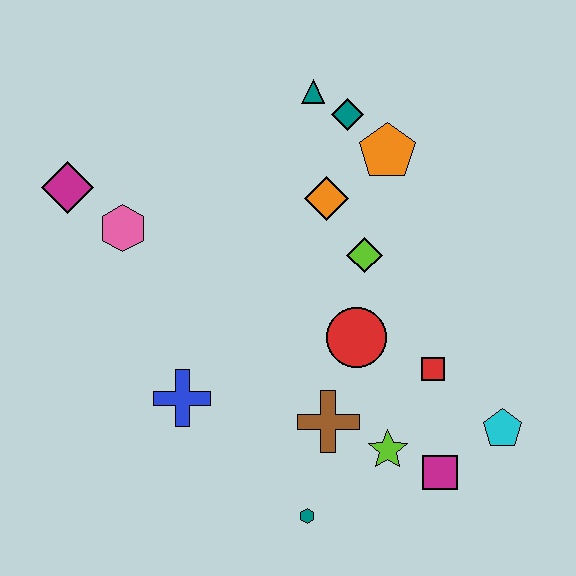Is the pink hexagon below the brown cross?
No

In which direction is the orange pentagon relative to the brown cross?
The orange pentagon is above the brown cross.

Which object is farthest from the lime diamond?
The magenta diamond is farthest from the lime diamond.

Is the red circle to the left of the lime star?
Yes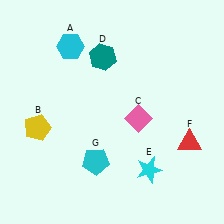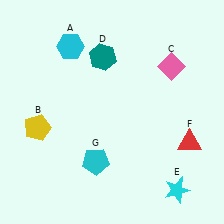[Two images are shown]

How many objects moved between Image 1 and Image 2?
2 objects moved between the two images.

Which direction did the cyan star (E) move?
The cyan star (E) moved right.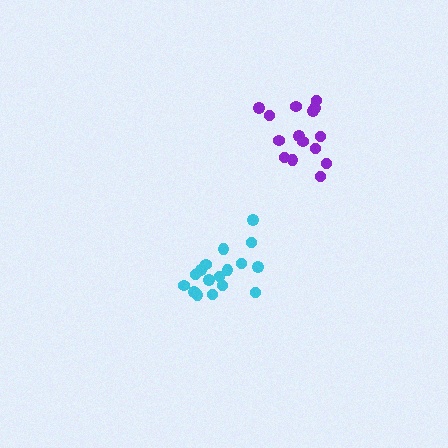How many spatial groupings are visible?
There are 2 spatial groupings.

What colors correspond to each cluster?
The clusters are colored: cyan, purple.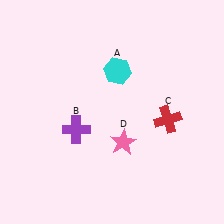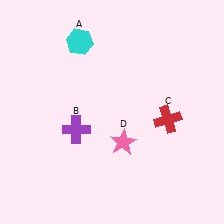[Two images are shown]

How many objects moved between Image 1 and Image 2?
1 object moved between the two images.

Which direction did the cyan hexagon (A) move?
The cyan hexagon (A) moved left.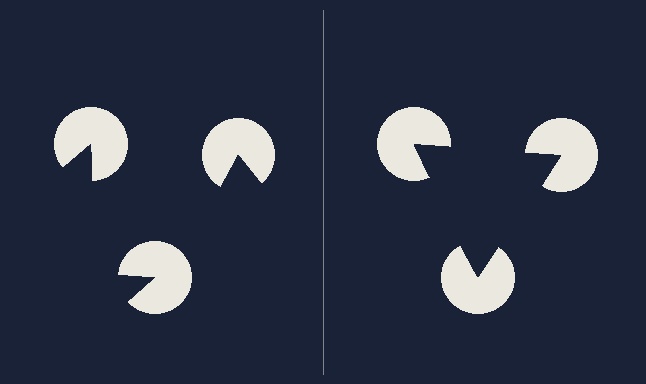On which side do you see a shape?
An illusory triangle appears on the right side. On the left side the wedge cuts are rotated, so no coherent shape forms.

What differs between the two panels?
The pac-man discs are positioned identically on both sides; only the wedge orientations differ. On the right they align to a triangle; on the left they are misaligned.